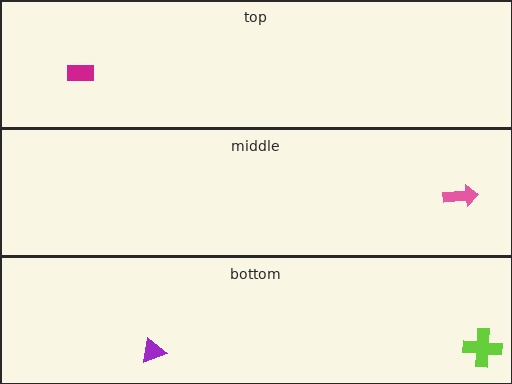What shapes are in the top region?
The magenta rectangle.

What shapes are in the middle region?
The pink arrow.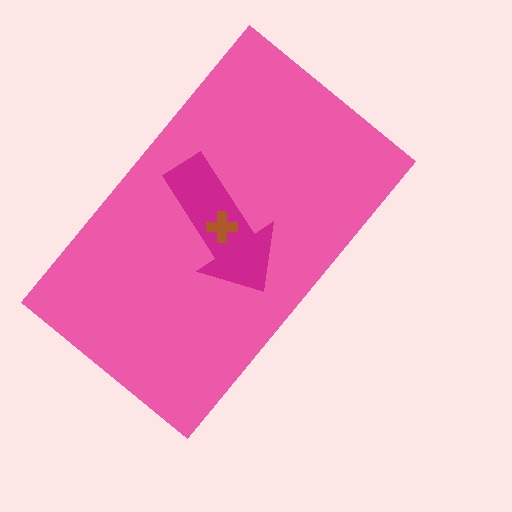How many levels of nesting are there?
3.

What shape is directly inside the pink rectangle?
The magenta arrow.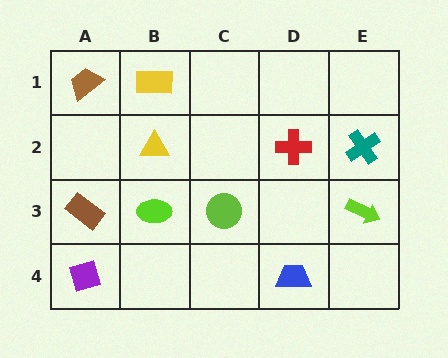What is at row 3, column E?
A lime arrow.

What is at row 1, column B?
A yellow rectangle.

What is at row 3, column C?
A lime circle.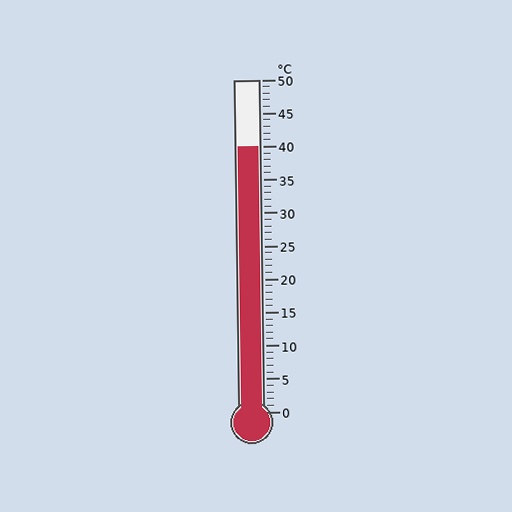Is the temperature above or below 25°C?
The temperature is above 25°C.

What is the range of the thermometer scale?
The thermometer scale ranges from 0°C to 50°C.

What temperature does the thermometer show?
The thermometer shows approximately 40°C.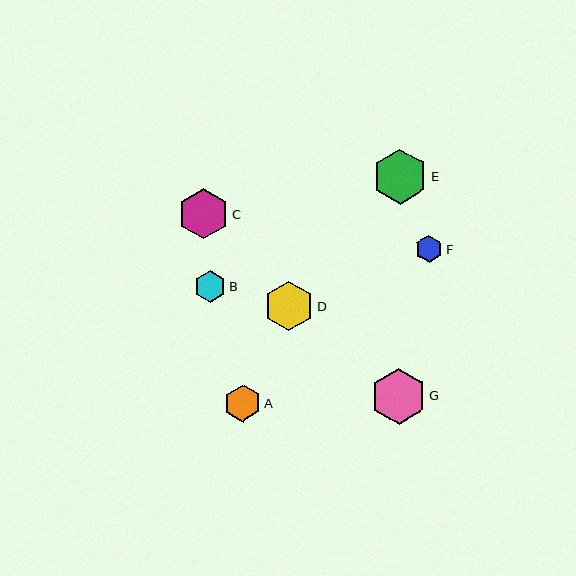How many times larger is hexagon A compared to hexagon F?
Hexagon A is approximately 1.4 times the size of hexagon F.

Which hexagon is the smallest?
Hexagon F is the smallest with a size of approximately 27 pixels.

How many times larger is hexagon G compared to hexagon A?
Hexagon G is approximately 1.5 times the size of hexagon A.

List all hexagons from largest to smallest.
From largest to smallest: G, E, C, D, A, B, F.